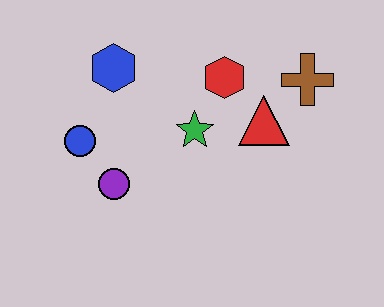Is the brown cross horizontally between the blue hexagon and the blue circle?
No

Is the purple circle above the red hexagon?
No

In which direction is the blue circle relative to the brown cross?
The blue circle is to the left of the brown cross.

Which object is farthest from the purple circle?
The brown cross is farthest from the purple circle.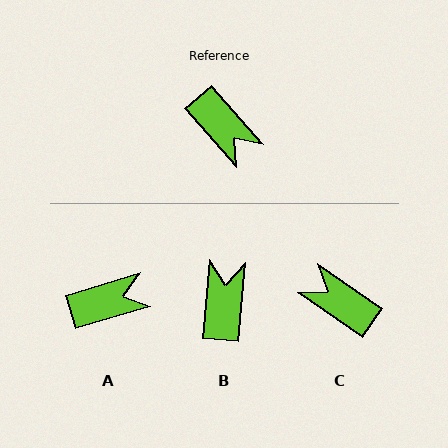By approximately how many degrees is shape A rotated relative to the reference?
Approximately 65 degrees counter-clockwise.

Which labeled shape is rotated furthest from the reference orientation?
C, about 166 degrees away.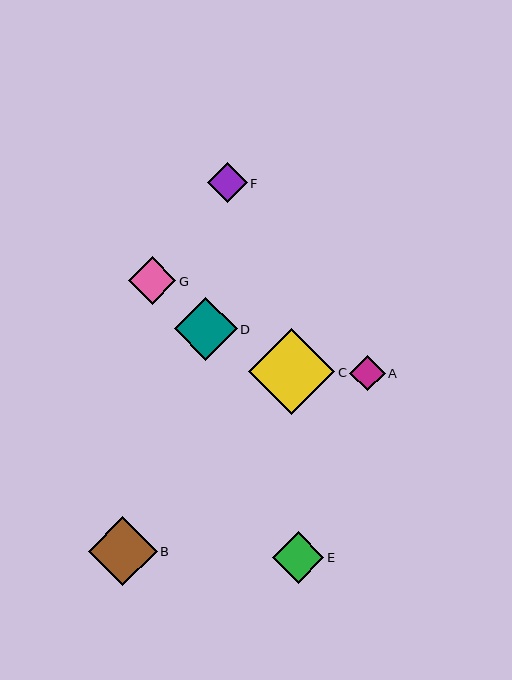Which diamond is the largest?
Diamond C is the largest with a size of approximately 86 pixels.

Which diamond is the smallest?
Diamond A is the smallest with a size of approximately 36 pixels.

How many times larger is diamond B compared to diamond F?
Diamond B is approximately 1.7 times the size of diamond F.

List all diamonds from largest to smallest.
From largest to smallest: C, B, D, E, G, F, A.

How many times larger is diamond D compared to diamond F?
Diamond D is approximately 1.6 times the size of diamond F.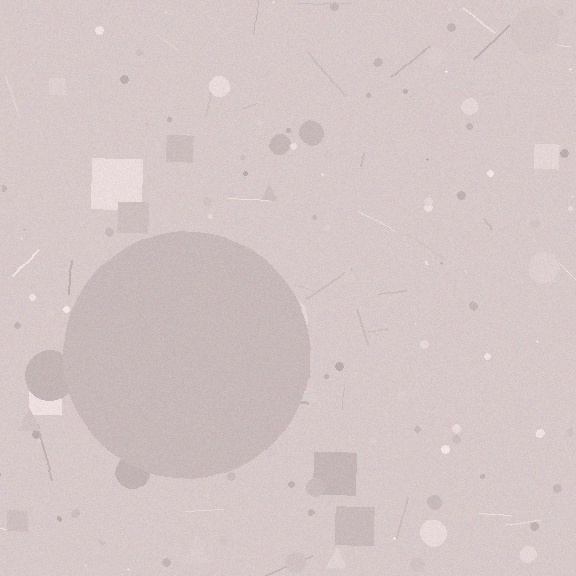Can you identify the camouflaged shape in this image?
The camouflaged shape is a circle.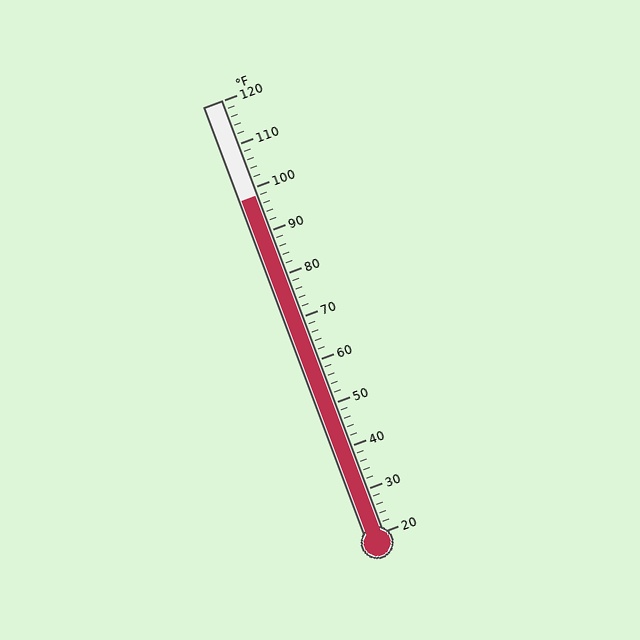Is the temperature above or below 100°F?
The temperature is below 100°F.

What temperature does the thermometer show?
The thermometer shows approximately 98°F.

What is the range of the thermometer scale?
The thermometer scale ranges from 20°F to 120°F.